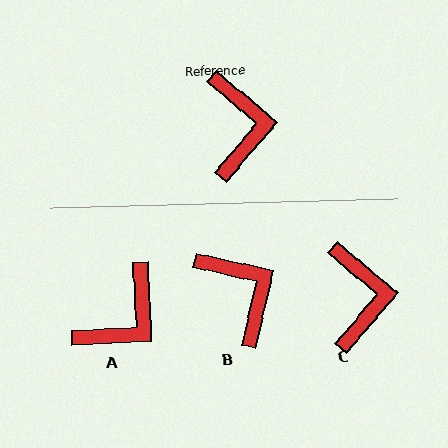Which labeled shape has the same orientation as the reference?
C.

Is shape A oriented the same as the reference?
No, it is off by about 47 degrees.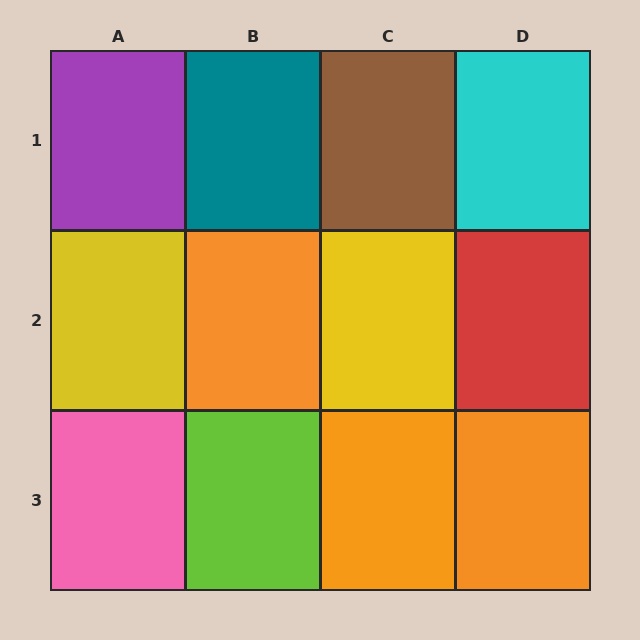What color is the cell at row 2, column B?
Orange.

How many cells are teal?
1 cell is teal.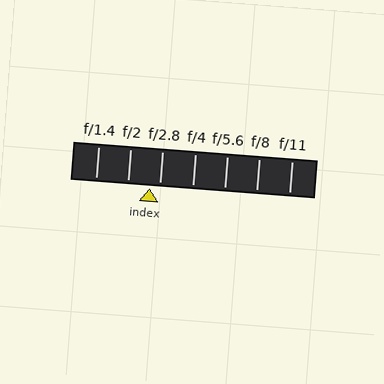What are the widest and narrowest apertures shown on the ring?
The widest aperture shown is f/1.4 and the narrowest is f/11.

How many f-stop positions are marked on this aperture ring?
There are 7 f-stop positions marked.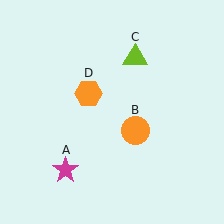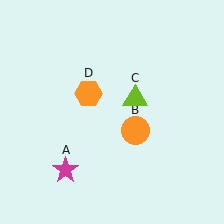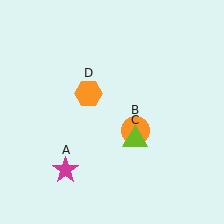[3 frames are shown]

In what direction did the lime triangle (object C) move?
The lime triangle (object C) moved down.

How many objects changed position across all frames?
1 object changed position: lime triangle (object C).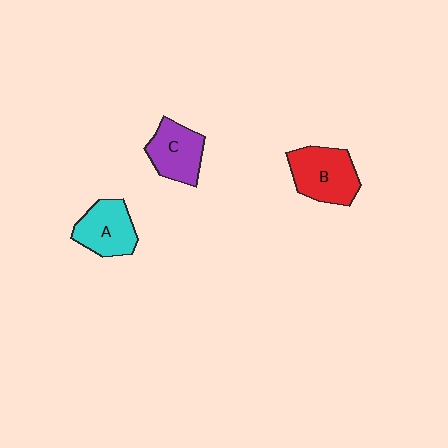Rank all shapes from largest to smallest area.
From largest to smallest: B (red), A (cyan), C (purple).